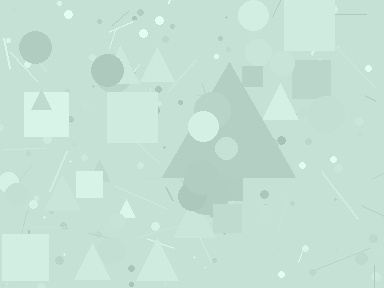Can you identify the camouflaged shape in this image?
The camouflaged shape is a triangle.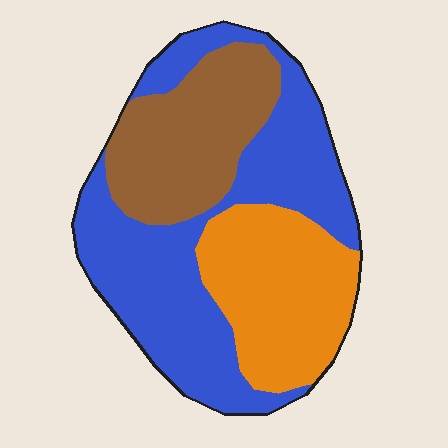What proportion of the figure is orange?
Orange takes up about one quarter (1/4) of the figure.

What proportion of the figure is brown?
Brown covers roughly 25% of the figure.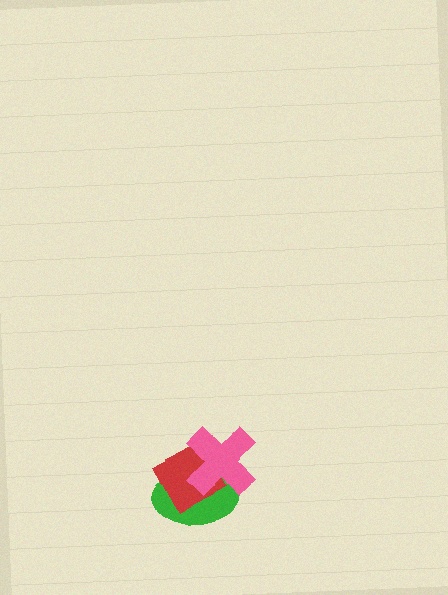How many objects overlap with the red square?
2 objects overlap with the red square.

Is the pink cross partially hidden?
No, no other shape covers it.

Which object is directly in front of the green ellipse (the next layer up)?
The red square is directly in front of the green ellipse.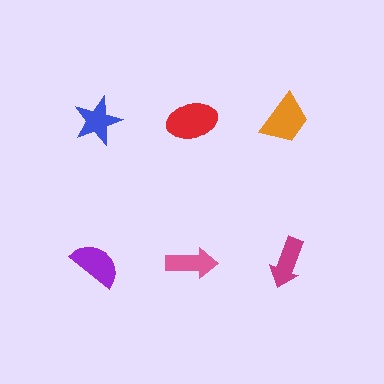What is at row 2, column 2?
A pink arrow.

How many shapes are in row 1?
3 shapes.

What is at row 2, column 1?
A purple semicircle.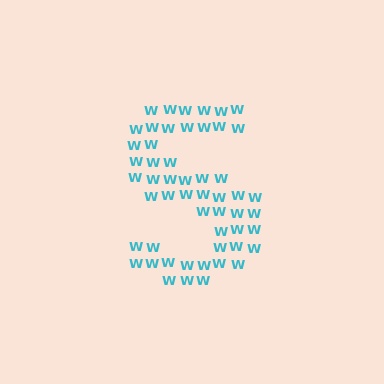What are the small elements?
The small elements are letter W's.